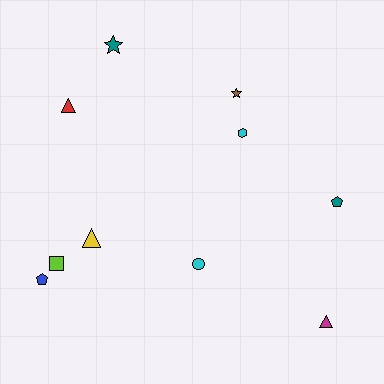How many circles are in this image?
There is 1 circle.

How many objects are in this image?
There are 10 objects.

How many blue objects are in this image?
There is 1 blue object.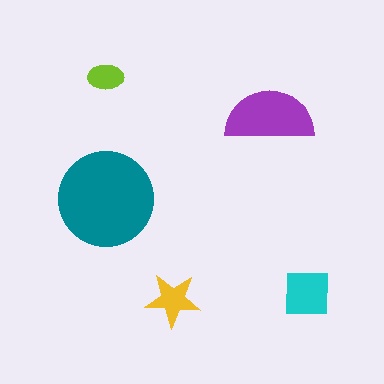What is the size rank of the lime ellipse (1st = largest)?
5th.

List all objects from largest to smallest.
The teal circle, the purple semicircle, the cyan square, the yellow star, the lime ellipse.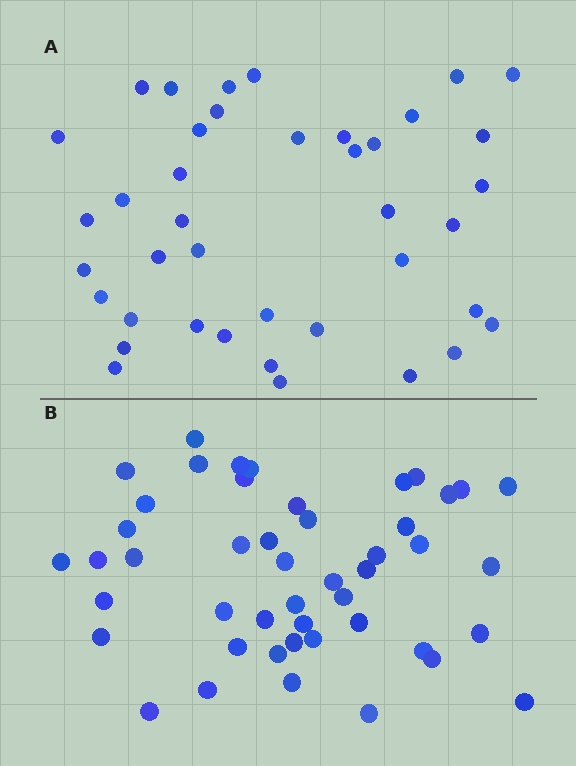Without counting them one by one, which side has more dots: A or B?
Region B (the bottom region) has more dots.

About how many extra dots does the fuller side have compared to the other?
Region B has roughly 8 or so more dots than region A.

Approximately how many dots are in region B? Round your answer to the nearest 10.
About 50 dots. (The exact count is 47, which rounds to 50.)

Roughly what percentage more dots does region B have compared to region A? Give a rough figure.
About 20% more.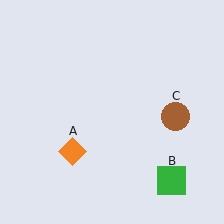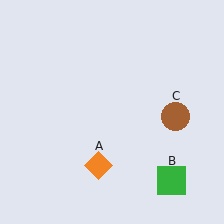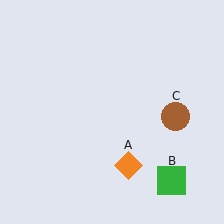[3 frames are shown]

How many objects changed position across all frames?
1 object changed position: orange diamond (object A).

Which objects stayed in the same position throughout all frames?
Green square (object B) and brown circle (object C) remained stationary.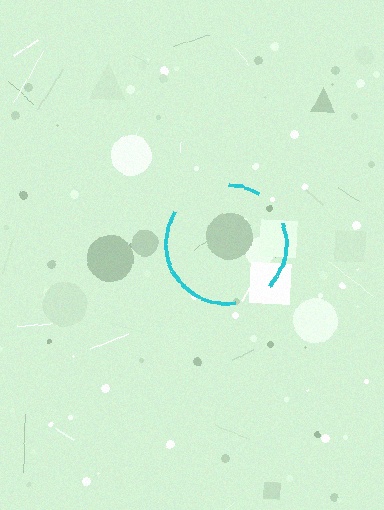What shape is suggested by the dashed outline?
The dashed outline suggests a circle.